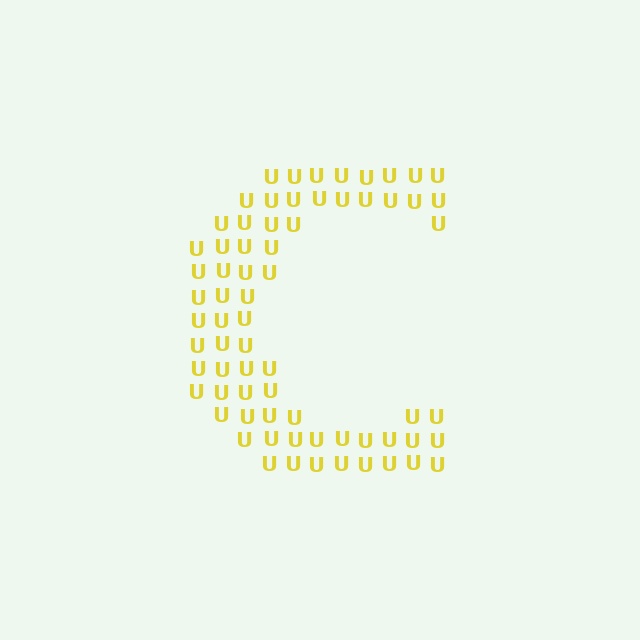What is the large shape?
The large shape is the letter C.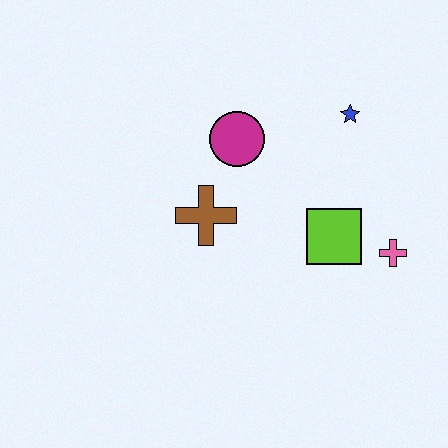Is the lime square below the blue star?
Yes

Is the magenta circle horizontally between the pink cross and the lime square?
No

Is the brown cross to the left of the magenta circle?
Yes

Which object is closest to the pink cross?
The lime square is closest to the pink cross.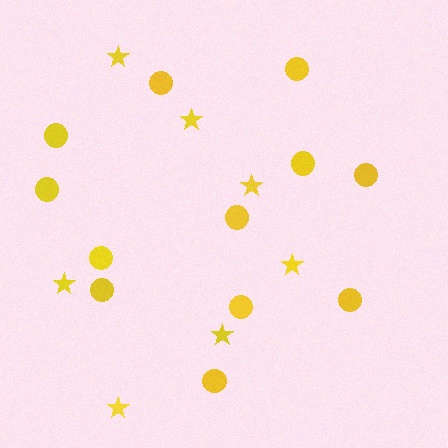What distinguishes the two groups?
There are 2 groups: one group of stars (7) and one group of circles (12).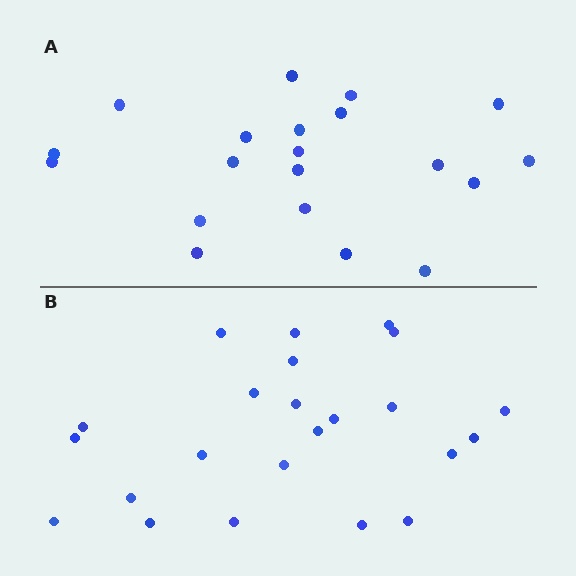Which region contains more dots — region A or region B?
Region B (the bottom region) has more dots.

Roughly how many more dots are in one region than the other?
Region B has just a few more — roughly 2 or 3 more dots than region A.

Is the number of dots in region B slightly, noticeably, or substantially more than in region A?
Region B has only slightly more — the two regions are fairly close. The ratio is roughly 1.1 to 1.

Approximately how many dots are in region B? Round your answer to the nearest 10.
About 20 dots. (The exact count is 23, which rounds to 20.)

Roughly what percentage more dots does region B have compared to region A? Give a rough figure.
About 15% more.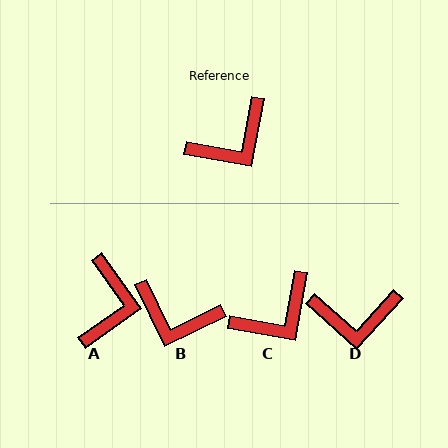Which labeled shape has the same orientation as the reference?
C.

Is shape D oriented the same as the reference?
No, it is off by about 32 degrees.